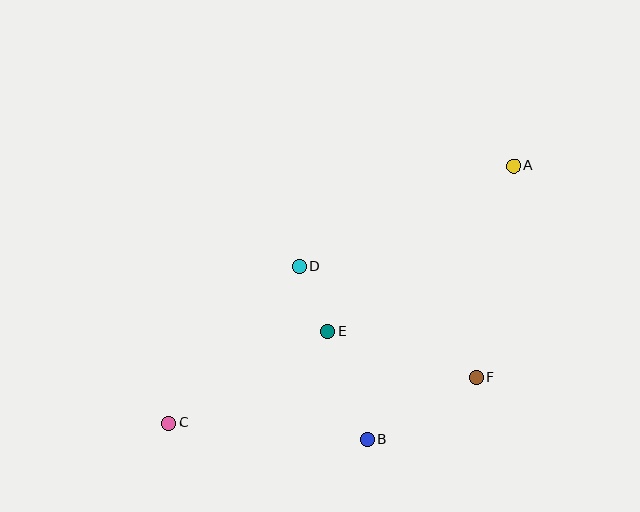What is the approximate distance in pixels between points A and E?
The distance between A and E is approximately 248 pixels.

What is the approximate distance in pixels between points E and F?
The distance between E and F is approximately 155 pixels.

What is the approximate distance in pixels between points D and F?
The distance between D and F is approximately 209 pixels.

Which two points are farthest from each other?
Points A and C are farthest from each other.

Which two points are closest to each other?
Points D and E are closest to each other.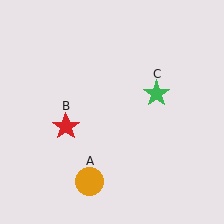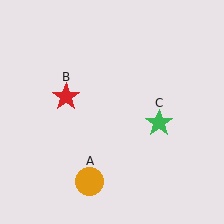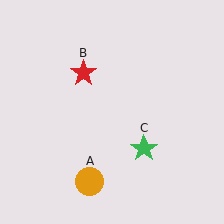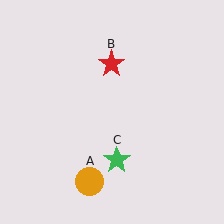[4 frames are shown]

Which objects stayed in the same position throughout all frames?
Orange circle (object A) remained stationary.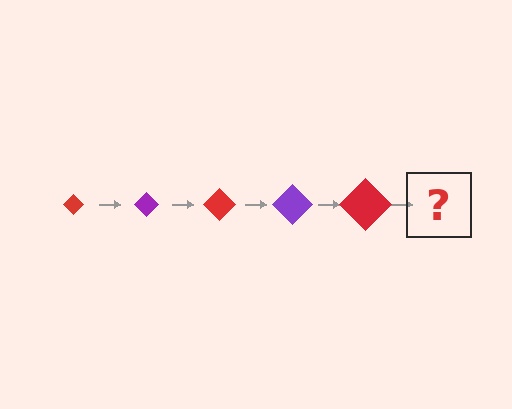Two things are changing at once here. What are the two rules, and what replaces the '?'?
The two rules are that the diamond grows larger each step and the color cycles through red and purple. The '?' should be a purple diamond, larger than the previous one.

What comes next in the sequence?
The next element should be a purple diamond, larger than the previous one.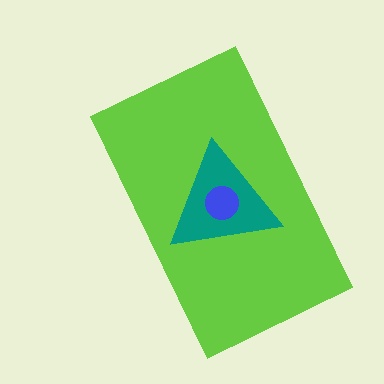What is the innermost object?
The blue circle.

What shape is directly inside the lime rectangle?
The teal triangle.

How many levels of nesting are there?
3.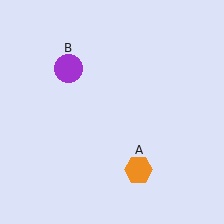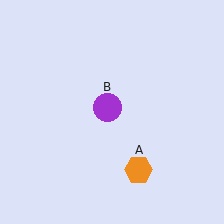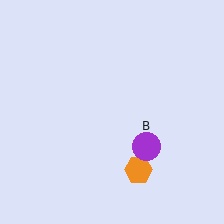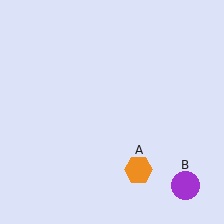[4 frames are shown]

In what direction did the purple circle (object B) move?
The purple circle (object B) moved down and to the right.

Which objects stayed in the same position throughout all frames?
Orange hexagon (object A) remained stationary.